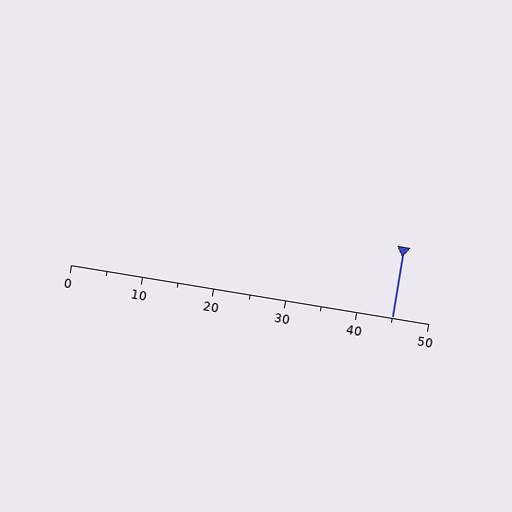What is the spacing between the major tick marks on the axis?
The major ticks are spaced 10 apart.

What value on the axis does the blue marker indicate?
The marker indicates approximately 45.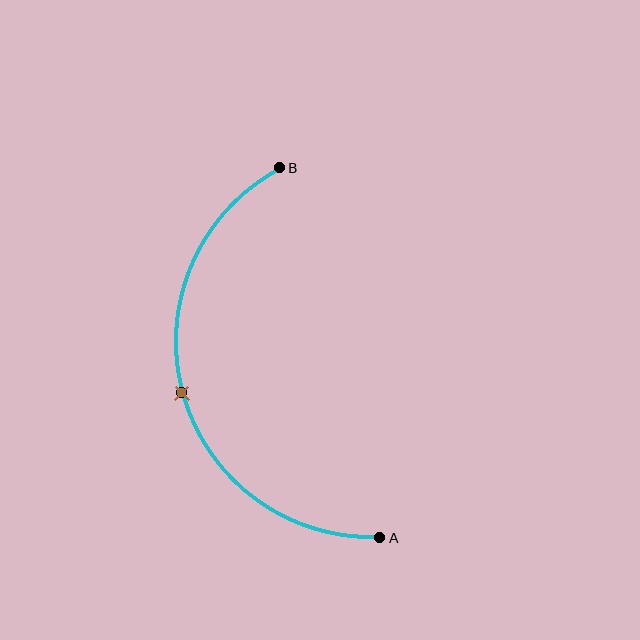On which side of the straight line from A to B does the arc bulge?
The arc bulges to the left of the straight line connecting A and B.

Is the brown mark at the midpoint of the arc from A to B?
Yes. The brown mark lies on the arc at equal arc-length from both A and B — it is the arc midpoint.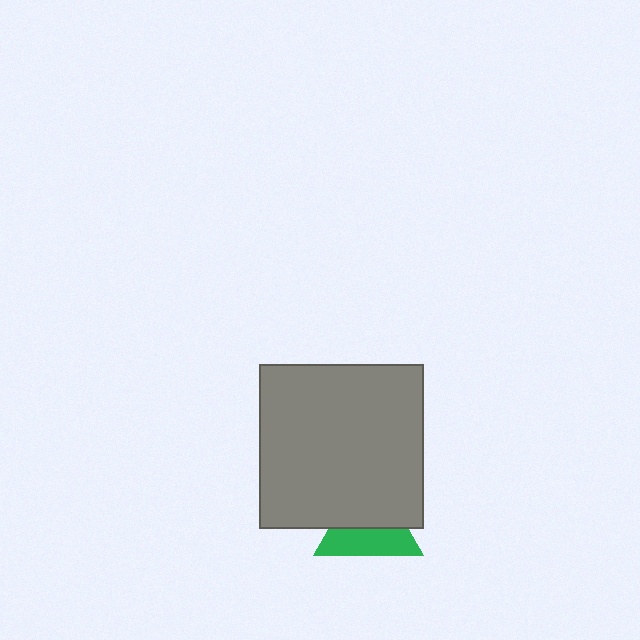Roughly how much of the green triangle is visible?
About half of it is visible (roughly 47%).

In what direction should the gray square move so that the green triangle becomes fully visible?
The gray square should move up. That is the shortest direction to clear the overlap and leave the green triangle fully visible.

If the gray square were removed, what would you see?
You would see the complete green triangle.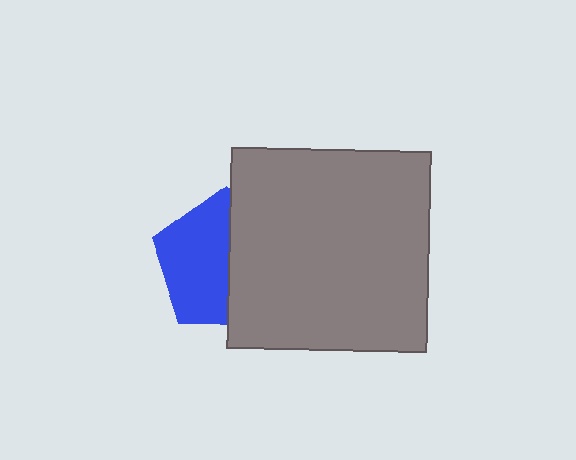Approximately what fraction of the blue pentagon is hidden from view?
Roughly 46% of the blue pentagon is hidden behind the gray square.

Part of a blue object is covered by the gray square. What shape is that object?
It is a pentagon.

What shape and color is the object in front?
The object in front is a gray square.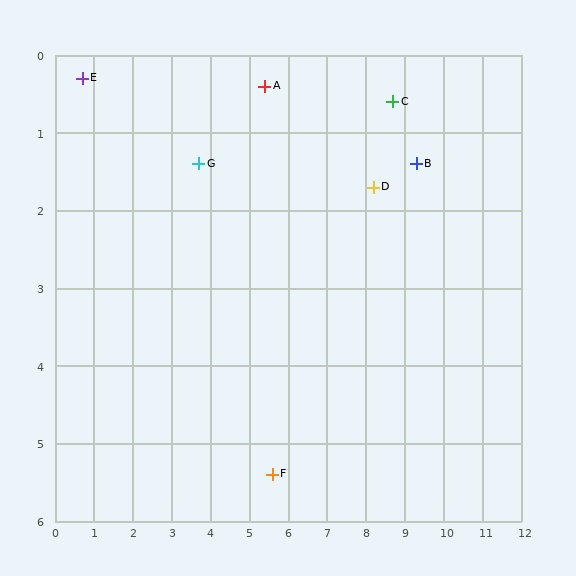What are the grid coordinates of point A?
Point A is at approximately (5.4, 0.4).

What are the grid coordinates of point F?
Point F is at approximately (5.6, 5.4).